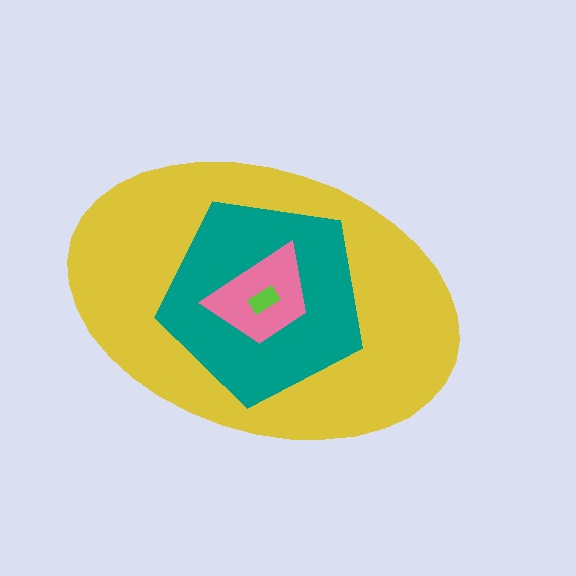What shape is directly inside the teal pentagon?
The pink trapezoid.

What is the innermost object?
The lime rectangle.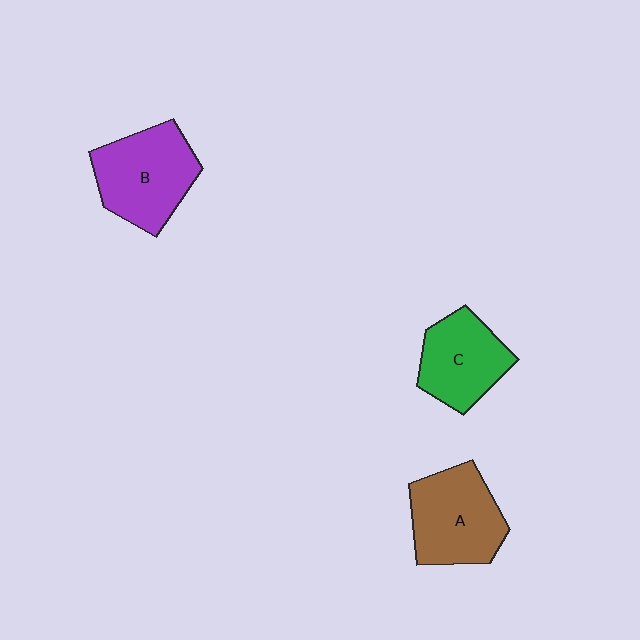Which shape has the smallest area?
Shape C (green).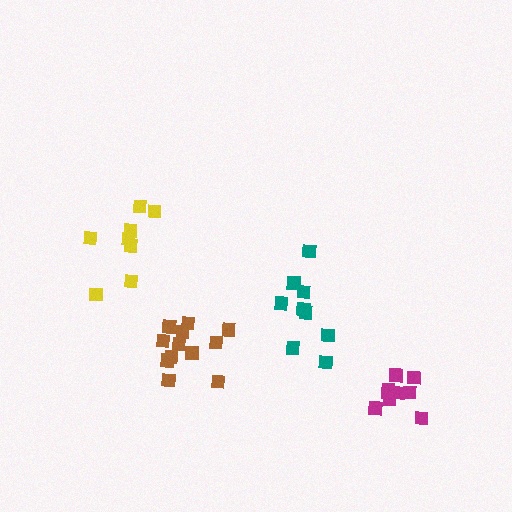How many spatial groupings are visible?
There are 4 spatial groupings.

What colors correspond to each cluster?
The clusters are colored: teal, brown, yellow, magenta.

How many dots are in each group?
Group 1: 10 dots, Group 2: 13 dots, Group 3: 8 dots, Group 4: 9 dots (40 total).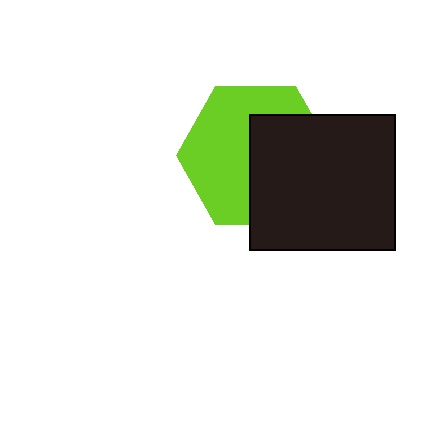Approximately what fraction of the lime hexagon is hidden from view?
Roughly 46% of the lime hexagon is hidden behind the black rectangle.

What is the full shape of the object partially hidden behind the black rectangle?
The partially hidden object is a lime hexagon.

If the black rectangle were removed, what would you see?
You would see the complete lime hexagon.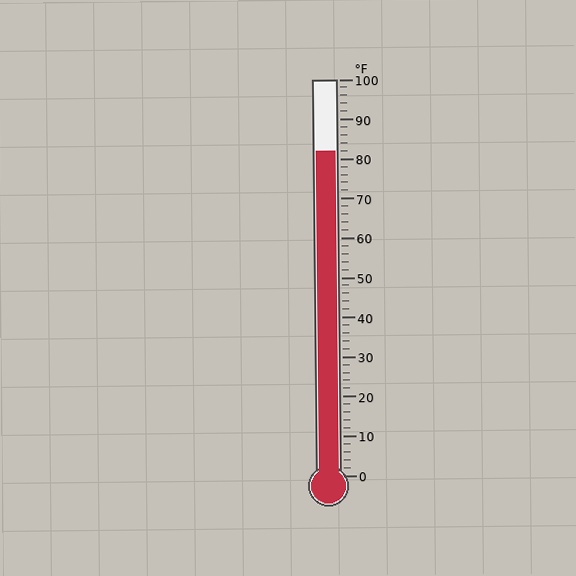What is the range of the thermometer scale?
The thermometer scale ranges from 0°F to 100°F.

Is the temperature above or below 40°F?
The temperature is above 40°F.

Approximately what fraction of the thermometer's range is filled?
The thermometer is filled to approximately 80% of its range.